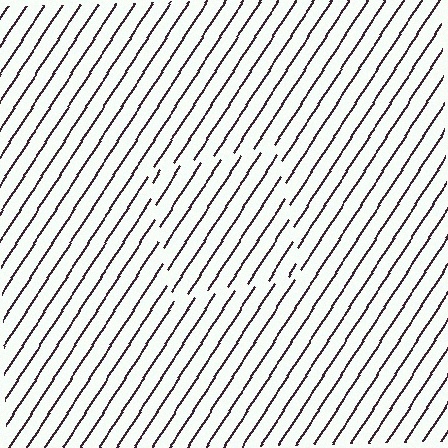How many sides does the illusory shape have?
4 sides — the line-ends trace a square.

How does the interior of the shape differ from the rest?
The interior of the shape contains the same grating, shifted by half a period — the contour is defined by the phase discontinuity where line-ends from the inner and outer gratings abut.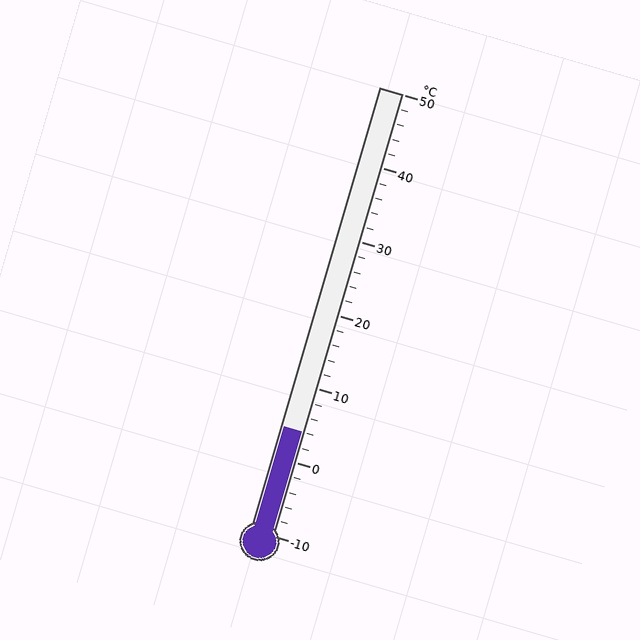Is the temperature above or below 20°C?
The temperature is below 20°C.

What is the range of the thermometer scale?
The thermometer scale ranges from -10°C to 50°C.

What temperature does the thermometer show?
The thermometer shows approximately 4°C.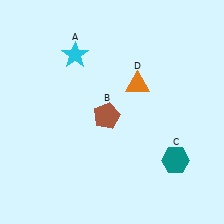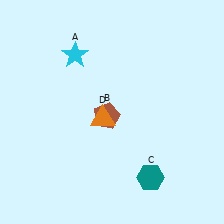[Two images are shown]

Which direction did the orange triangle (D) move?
The orange triangle (D) moved left.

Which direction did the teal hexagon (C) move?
The teal hexagon (C) moved left.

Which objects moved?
The objects that moved are: the teal hexagon (C), the orange triangle (D).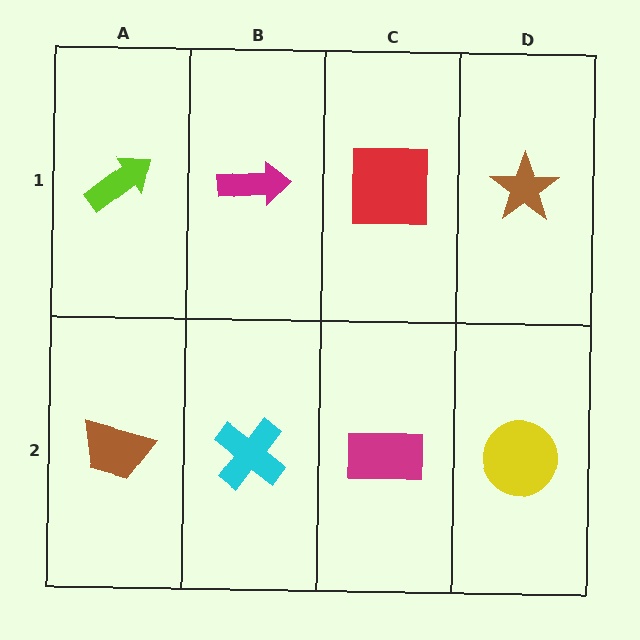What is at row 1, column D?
A brown star.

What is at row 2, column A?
A brown trapezoid.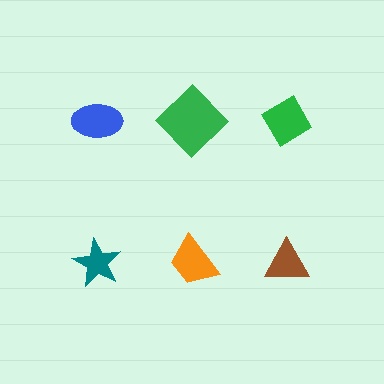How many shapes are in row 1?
3 shapes.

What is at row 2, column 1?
A teal star.